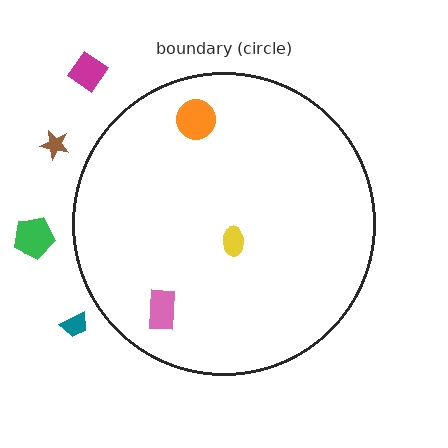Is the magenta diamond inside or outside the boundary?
Outside.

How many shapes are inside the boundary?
3 inside, 4 outside.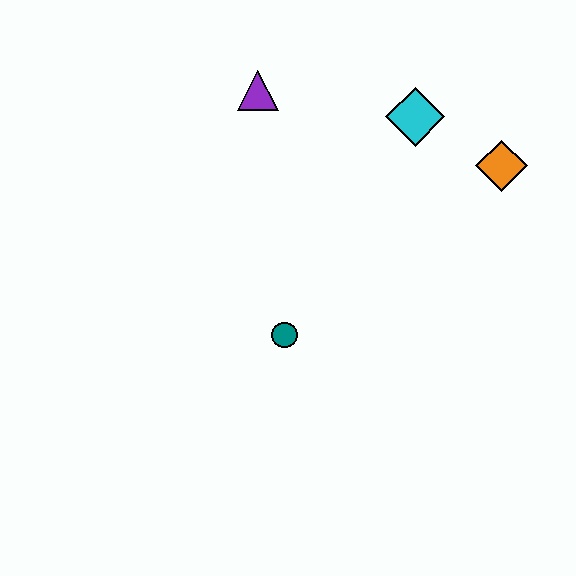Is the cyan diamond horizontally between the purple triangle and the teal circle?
No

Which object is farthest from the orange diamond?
The teal circle is farthest from the orange diamond.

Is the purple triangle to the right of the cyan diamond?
No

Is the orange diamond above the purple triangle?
No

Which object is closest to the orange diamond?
The cyan diamond is closest to the orange diamond.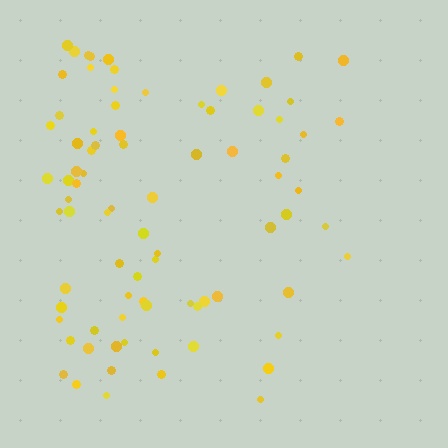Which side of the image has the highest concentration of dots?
The left.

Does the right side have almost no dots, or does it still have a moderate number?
Still a moderate number, just noticeably fewer than the left.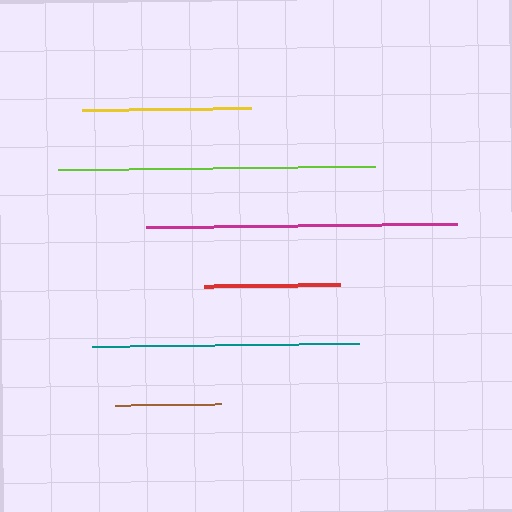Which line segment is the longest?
The lime line is the longest at approximately 317 pixels.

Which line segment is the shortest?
The brown line is the shortest at approximately 106 pixels.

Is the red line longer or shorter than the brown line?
The red line is longer than the brown line.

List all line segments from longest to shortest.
From longest to shortest: lime, magenta, teal, yellow, red, brown.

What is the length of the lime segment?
The lime segment is approximately 317 pixels long.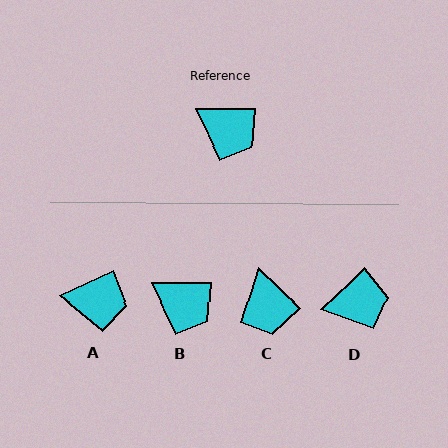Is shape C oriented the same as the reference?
No, it is off by about 43 degrees.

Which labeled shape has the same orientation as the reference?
B.